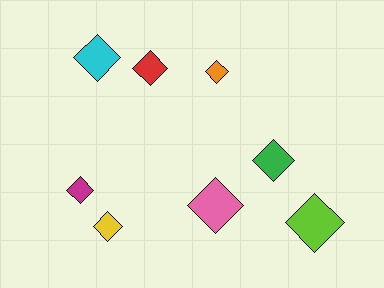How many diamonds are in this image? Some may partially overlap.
There are 8 diamonds.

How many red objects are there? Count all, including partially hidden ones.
There is 1 red object.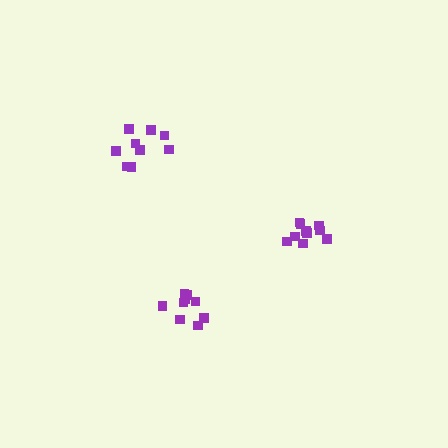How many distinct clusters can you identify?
There are 3 distinct clusters.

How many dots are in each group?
Group 1: 10 dots, Group 2: 9 dots, Group 3: 9 dots (28 total).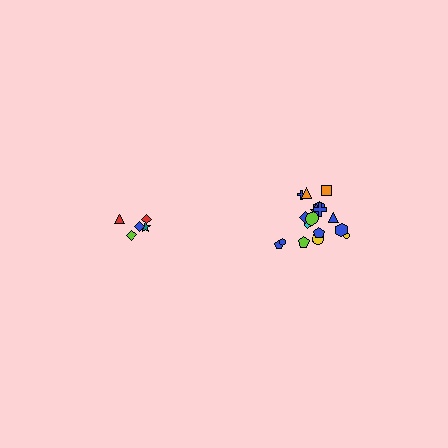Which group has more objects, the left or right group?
The right group.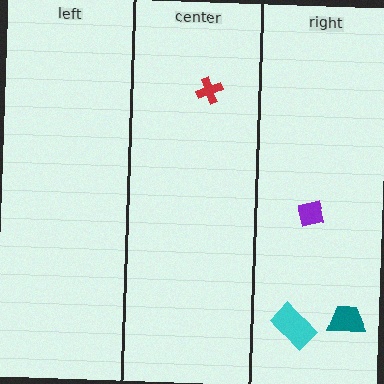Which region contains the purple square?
The right region.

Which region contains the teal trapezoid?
The right region.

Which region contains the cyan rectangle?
The right region.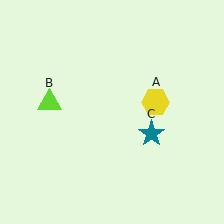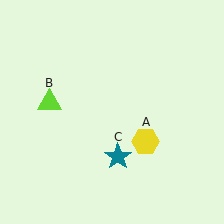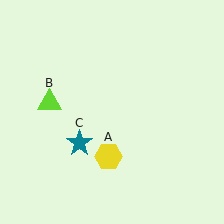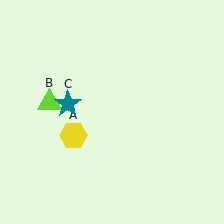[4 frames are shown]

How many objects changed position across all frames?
2 objects changed position: yellow hexagon (object A), teal star (object C).